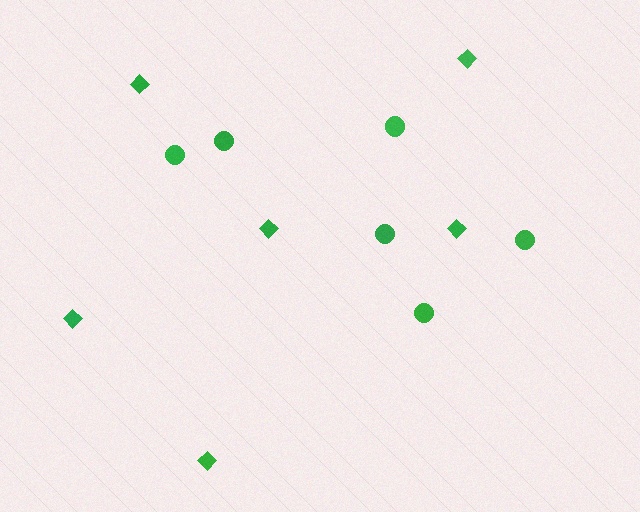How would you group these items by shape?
There are 2 groups: one group of diamonds (6) and one group of circles (6).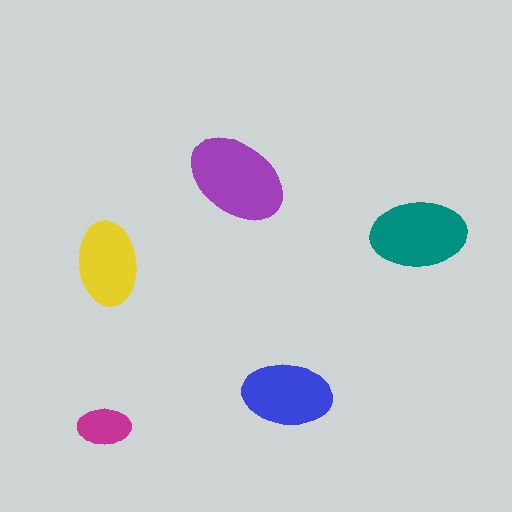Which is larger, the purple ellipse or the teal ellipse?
The purple one.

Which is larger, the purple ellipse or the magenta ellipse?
The purple one.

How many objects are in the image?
There are 5 objects in the image.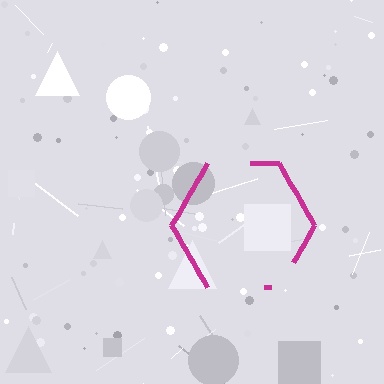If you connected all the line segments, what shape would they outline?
They would outline a hexagon.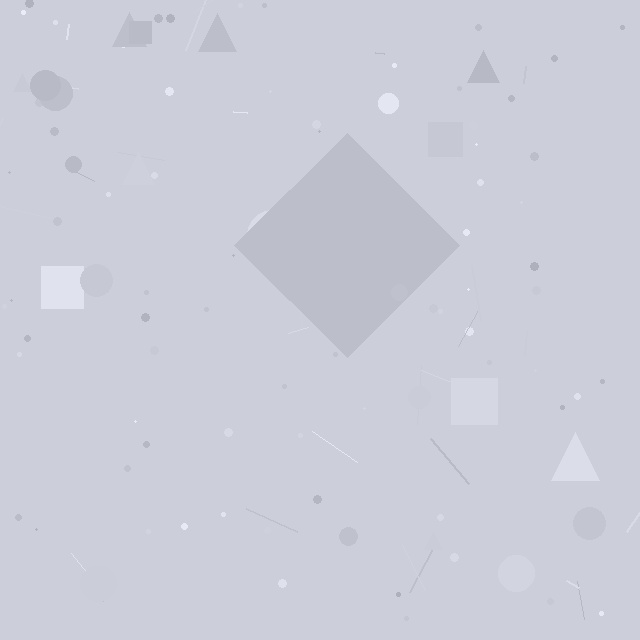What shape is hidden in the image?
A diamond is hidden in the image.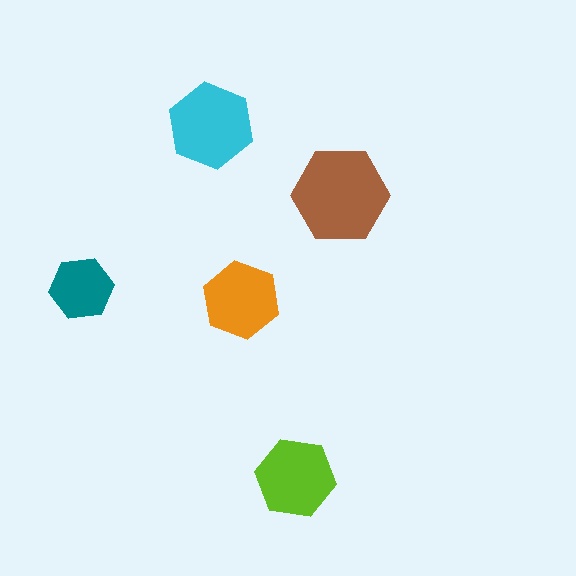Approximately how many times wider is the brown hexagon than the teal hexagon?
About 1.5 times wider.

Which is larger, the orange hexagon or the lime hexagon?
The lime one.